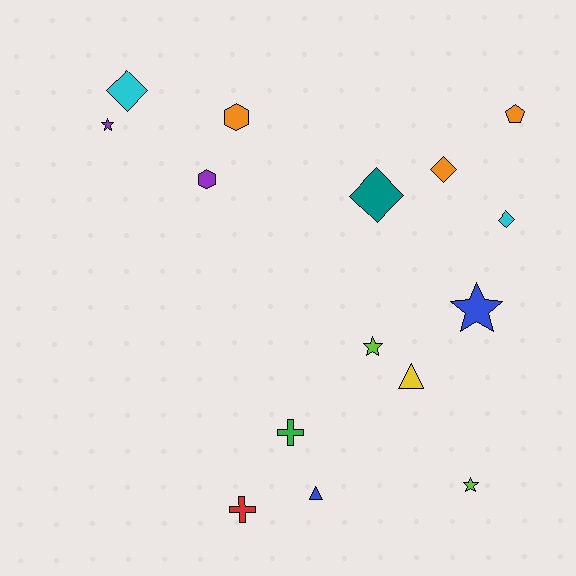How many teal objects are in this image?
There is 1 teal object.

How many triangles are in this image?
There are 2 triangles.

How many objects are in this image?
There are 15 objects.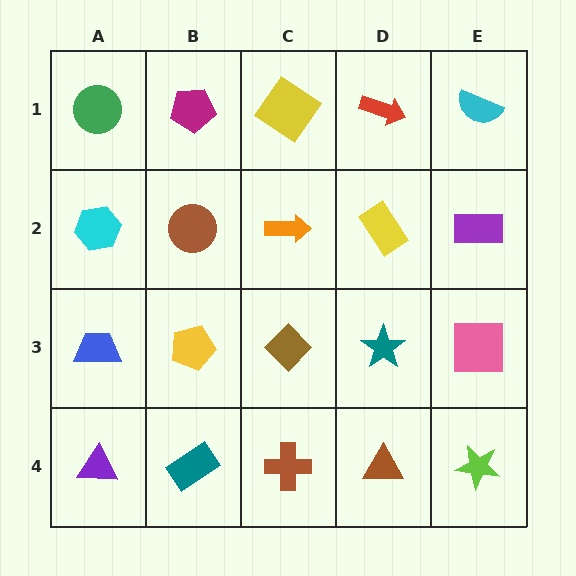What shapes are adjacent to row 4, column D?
A teal star (row 3, column D), a brown cross (row 4, column C), a lime star (row 4, column E).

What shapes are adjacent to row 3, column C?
An orange arrow (row 2, column C), a brown cross (row 4, column C), a yellow pentagon (row 3, column B), a teal star (row 3, column D).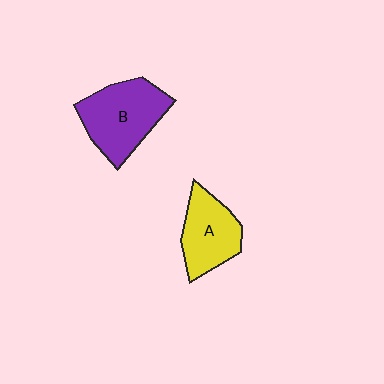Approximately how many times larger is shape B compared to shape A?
Approximately 1.3 times.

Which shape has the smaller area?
Shape A (yellow).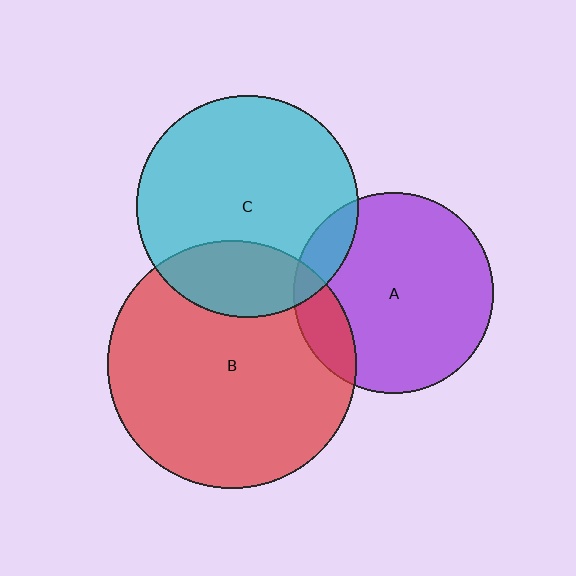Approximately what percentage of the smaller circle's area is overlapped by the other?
Approximately 10%.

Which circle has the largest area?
Circle B (red).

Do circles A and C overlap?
Yes.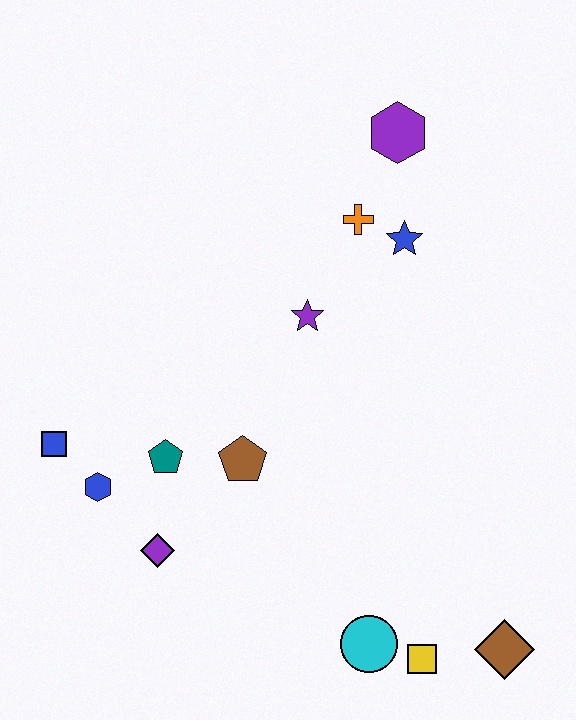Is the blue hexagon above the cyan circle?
Yes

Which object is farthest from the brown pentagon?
The purple hexagon is farthest from the brown pentagon.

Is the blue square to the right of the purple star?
No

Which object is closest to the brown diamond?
The yellow square is closest to the brown diamond.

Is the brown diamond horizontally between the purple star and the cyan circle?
No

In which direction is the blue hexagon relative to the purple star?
The blue hexagon is to the left of the purple star.